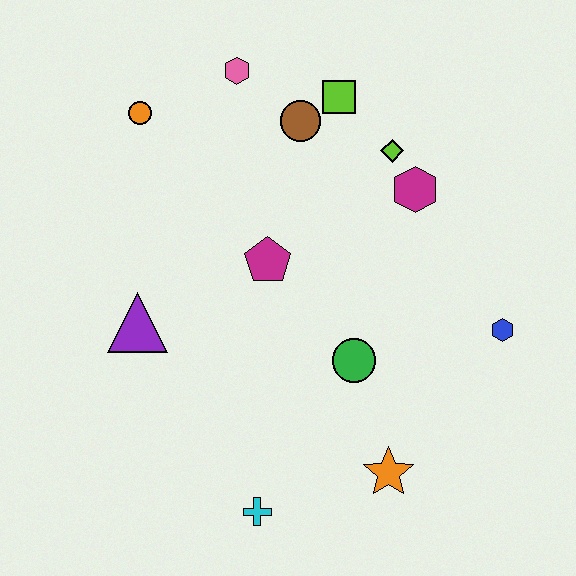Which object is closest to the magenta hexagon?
The lime diamond is closest to the magenta hexagon.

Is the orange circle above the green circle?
Yes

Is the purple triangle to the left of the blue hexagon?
Yes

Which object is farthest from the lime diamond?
The cyan cross is farthest from the lime diamond.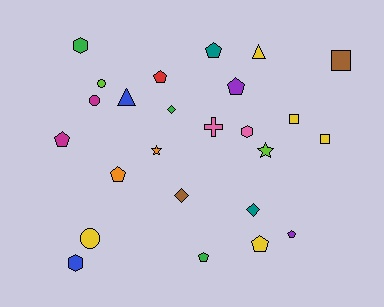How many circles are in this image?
There are 3 circles.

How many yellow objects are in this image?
There are 5 yellow objects.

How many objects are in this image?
There are 25 objects.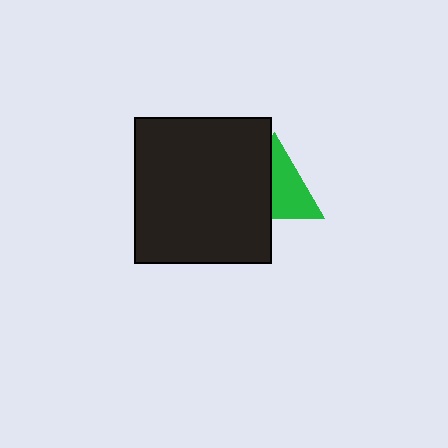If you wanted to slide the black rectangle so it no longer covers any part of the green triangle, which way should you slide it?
Slide it left — that is the most direct way to separate the two shapes.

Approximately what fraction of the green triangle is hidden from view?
Roughly 44% of the green triangle is hidden behind the black rectangle.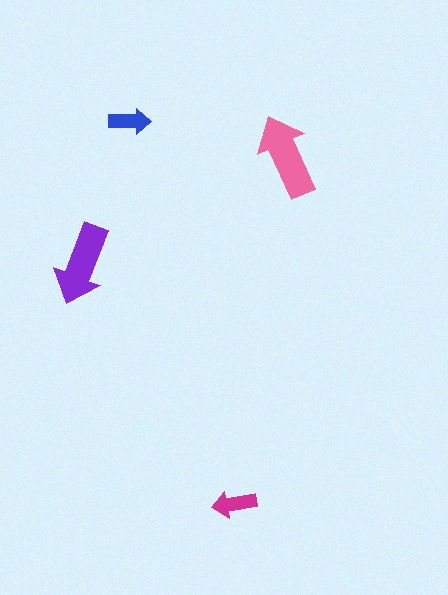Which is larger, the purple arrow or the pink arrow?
The pink one.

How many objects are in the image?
There are 4 objects in the image.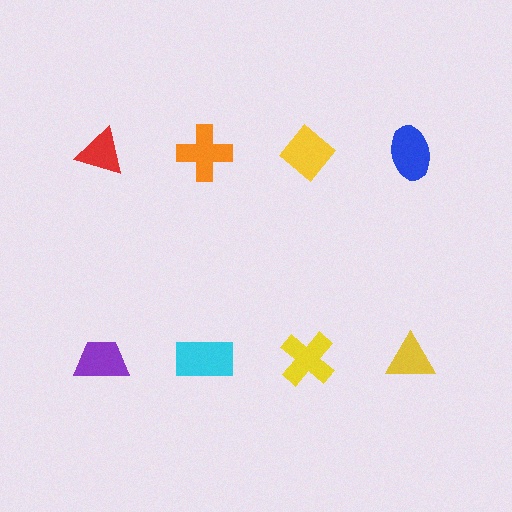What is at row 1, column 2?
An orange cross.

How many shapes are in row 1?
4 shapes.